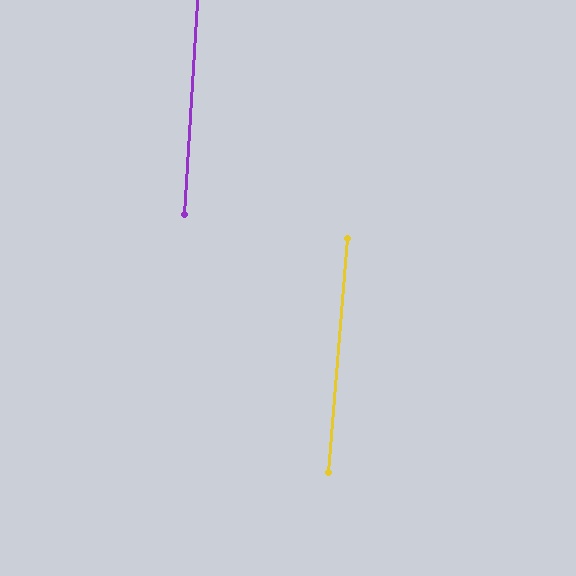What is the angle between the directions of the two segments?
Approximately 1 degree.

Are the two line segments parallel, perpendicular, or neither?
Parallel — their directions differ by only 1.1°.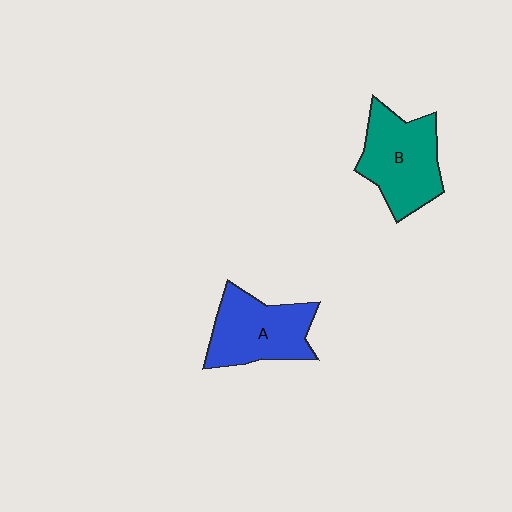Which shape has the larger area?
Shape B (teal).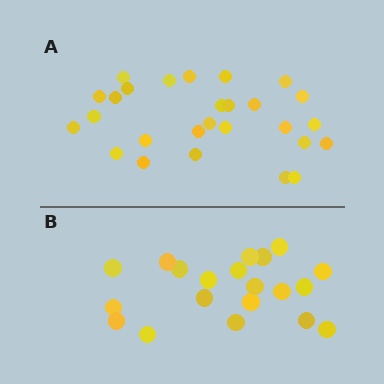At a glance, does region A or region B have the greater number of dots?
Region A (the top region) has more dots.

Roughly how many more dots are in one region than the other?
Region A has roughly 8 or so more dots than region B.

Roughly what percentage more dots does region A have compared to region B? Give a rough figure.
About 35% more.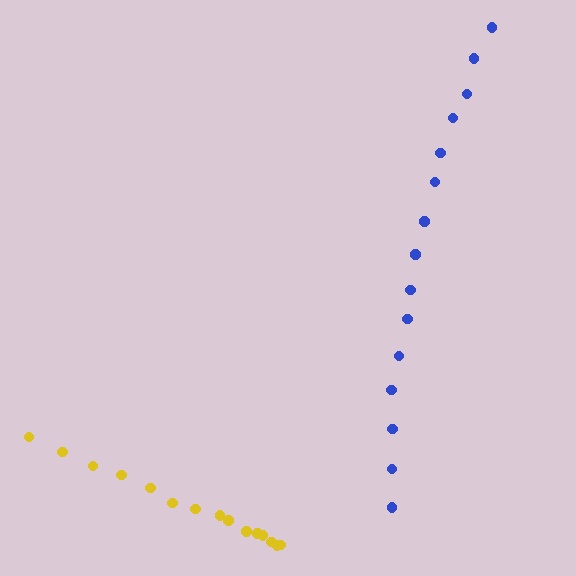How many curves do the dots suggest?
There are 2 distinct paths.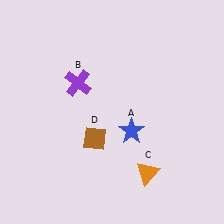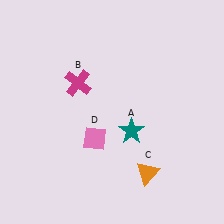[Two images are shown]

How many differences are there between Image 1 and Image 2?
There are 3 differences between the two images.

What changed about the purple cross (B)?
In Image 1, B is purple. In Image 2, it changed to magenta.